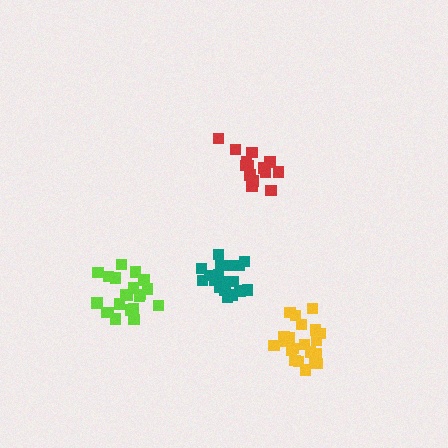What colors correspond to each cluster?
The clusters are colored: lime, red, teal, yellow.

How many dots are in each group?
Group 1: 21 dots, Group 2: 15 dots, Group 3: 19 dots, Group 4: 21 dots (76 total).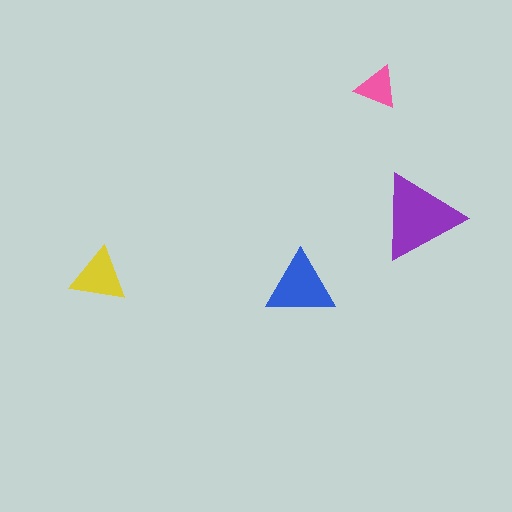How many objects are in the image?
There are 4 objects in the image.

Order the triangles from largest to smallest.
the purple one, the blue one, the yellow one, the pink one.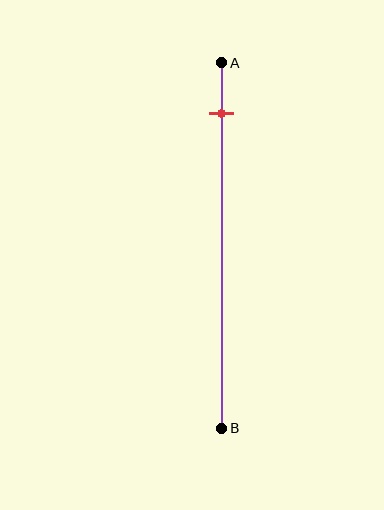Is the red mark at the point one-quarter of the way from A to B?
No, the mark is at about 15% from A, not at the 25% one-quarter point.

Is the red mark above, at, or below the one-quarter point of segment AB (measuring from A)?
The red mark is above the one-quarter point of segment AB.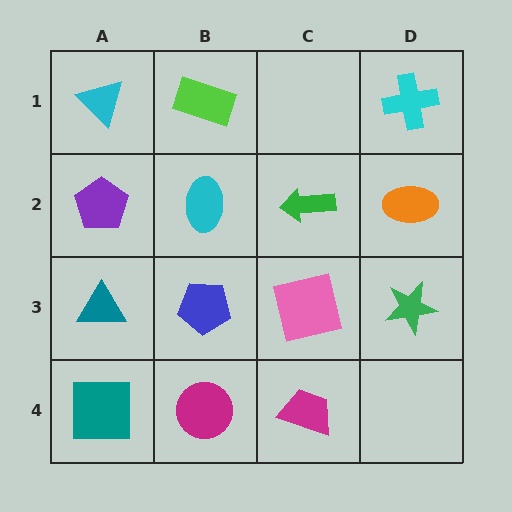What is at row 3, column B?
A blue pentagon.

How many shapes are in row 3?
4 shapes.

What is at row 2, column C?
A green arrow.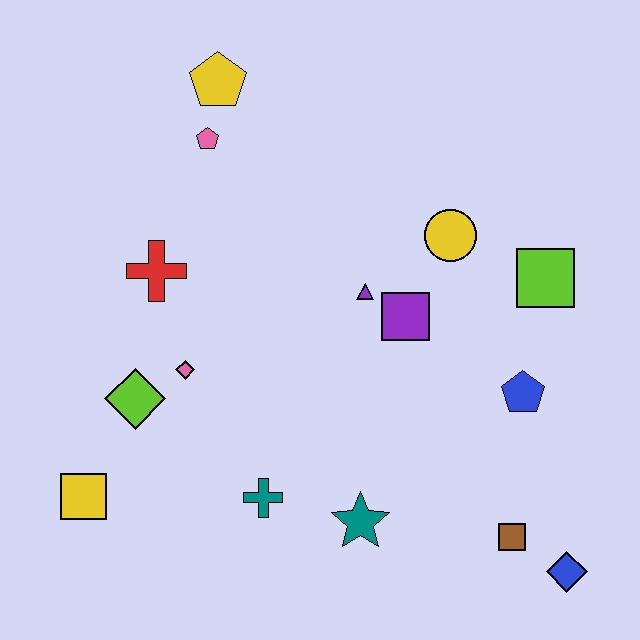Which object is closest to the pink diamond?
The lime diamond is closest to the pink diamond.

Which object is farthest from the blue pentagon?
The yellow square is farthest from the blue pentagon.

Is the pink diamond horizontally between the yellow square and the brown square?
Yes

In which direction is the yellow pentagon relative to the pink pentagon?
The yellow pentagon is above the pink pentagon.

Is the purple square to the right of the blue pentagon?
No